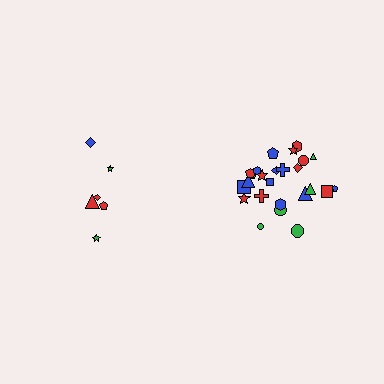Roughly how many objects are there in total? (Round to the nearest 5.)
Roughly 30 objects in total.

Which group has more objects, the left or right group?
The right group.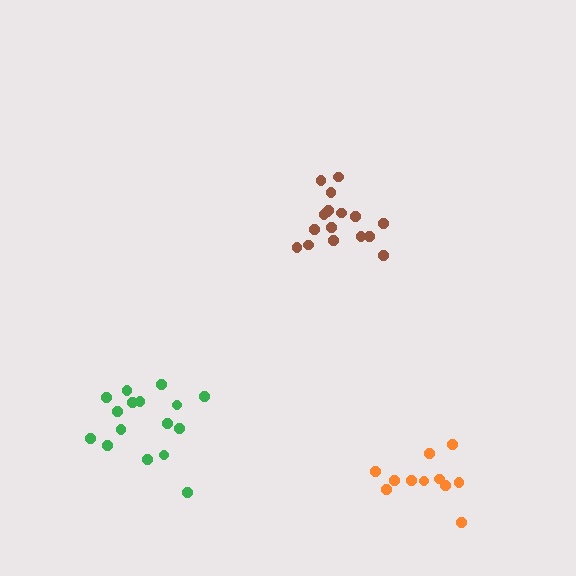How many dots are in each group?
Group 1: 16 dots, Group 2: 11 dots, Group 3: 17 dots (44 total).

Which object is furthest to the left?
The green cluster is leftmost.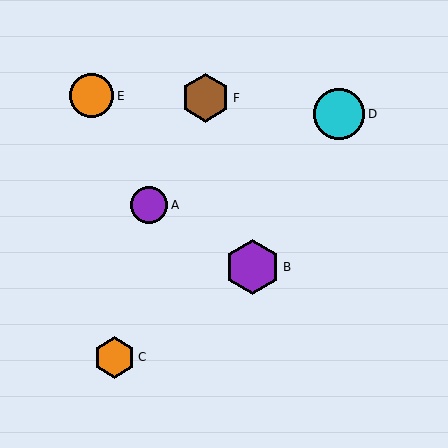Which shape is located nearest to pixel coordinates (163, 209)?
The purple circle (labeled A) at (149, 205) is nearest to that location.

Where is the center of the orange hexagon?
The center of the orange hexagon is at (115, 357).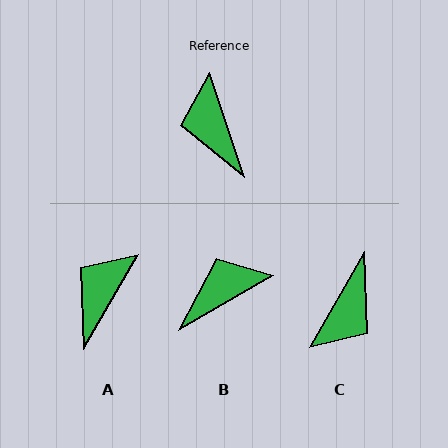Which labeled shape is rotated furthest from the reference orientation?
C, about 132 degrees away.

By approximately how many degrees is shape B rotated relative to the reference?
Approximately 78 degrees clockwise.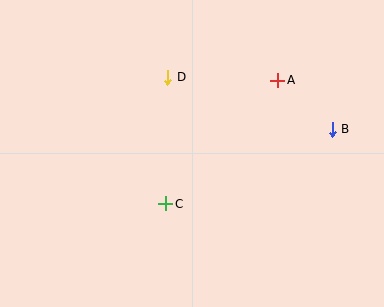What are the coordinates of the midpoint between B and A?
The midpoint between B and A is at (305, 105).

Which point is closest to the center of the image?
Point C at (166, 204) is closest to the center.